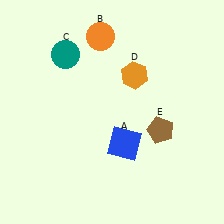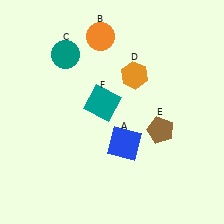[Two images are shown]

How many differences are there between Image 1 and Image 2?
There is 1 difference between the two images.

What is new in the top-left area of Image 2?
A teal square (F) was added in the top-left area of Image 2.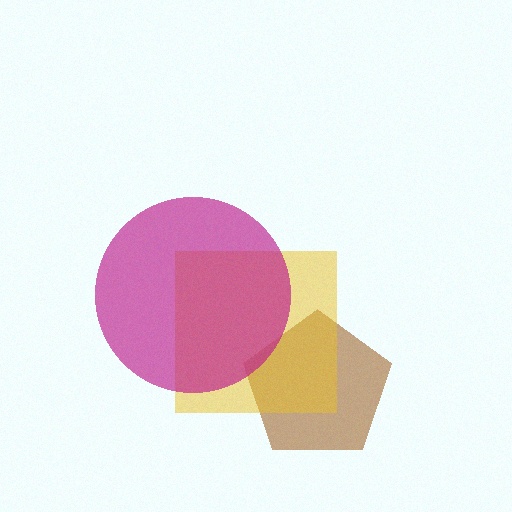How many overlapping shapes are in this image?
There are 3 overlapping shapes in the image.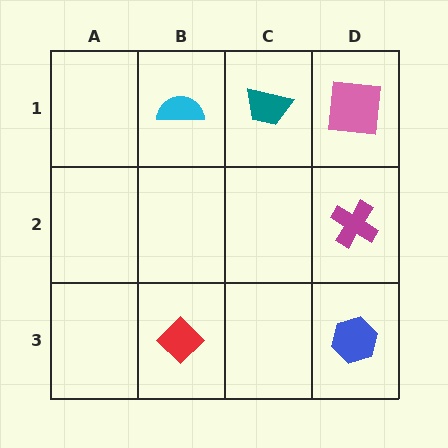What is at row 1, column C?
A teal trapezoid.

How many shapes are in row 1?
3 shapes.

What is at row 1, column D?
A pink square.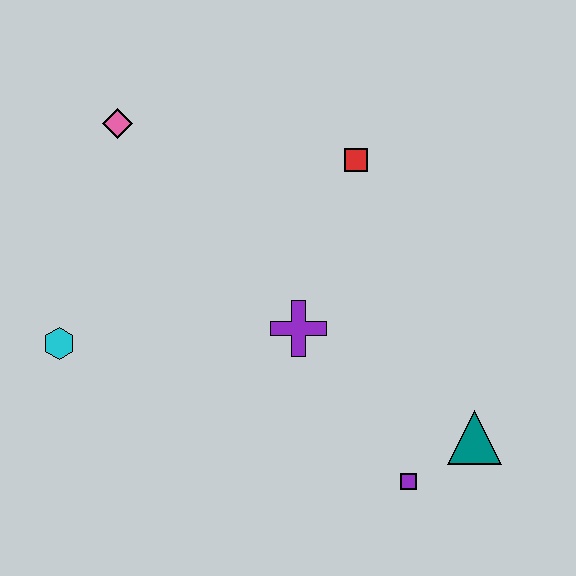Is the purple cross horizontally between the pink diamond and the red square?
Yes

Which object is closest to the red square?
The purple cross is closest to the red square.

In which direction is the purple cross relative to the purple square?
The purple cross is above the purple square.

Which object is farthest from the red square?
The cyan hexagon is farthest from the red square.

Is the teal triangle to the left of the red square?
No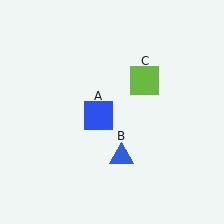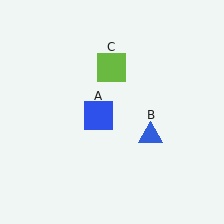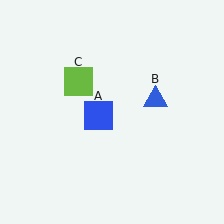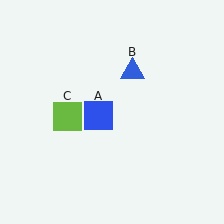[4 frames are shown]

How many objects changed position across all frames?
2 objects changed position: blue triangle (object B), lime square (object C).